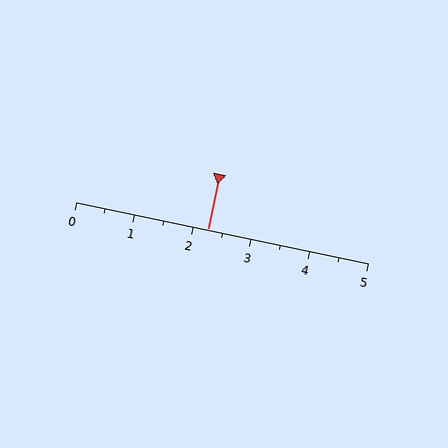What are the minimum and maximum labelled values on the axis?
The axis runs from 0 to 5.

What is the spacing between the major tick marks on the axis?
The major ticks are spaced 1 apart.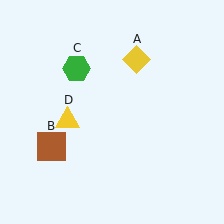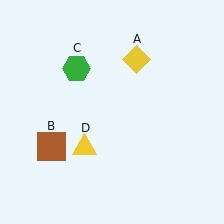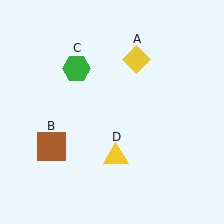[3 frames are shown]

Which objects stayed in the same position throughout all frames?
Yellow diamond (object A) and brown square (object B) and green hexagon (object C) remained stationary.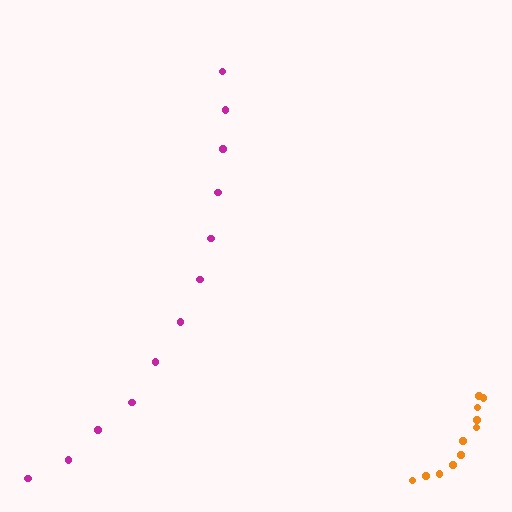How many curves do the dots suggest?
There are 2 distinct paths.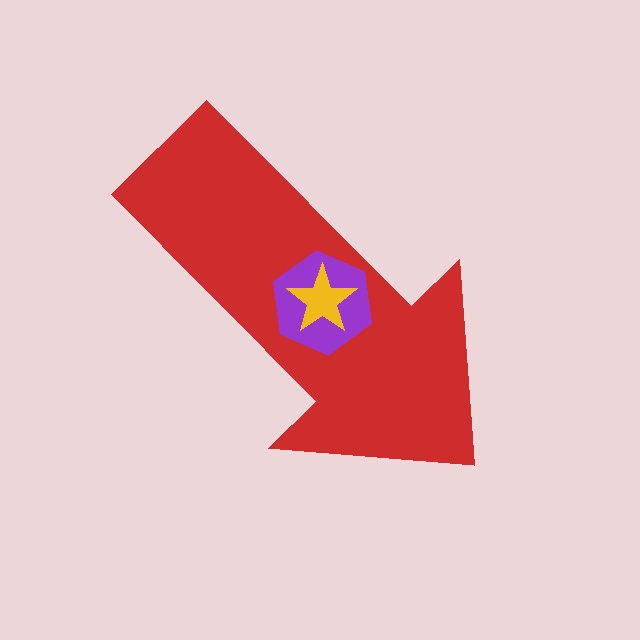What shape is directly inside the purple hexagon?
The yellow star.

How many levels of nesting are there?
3.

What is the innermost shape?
The yellow star.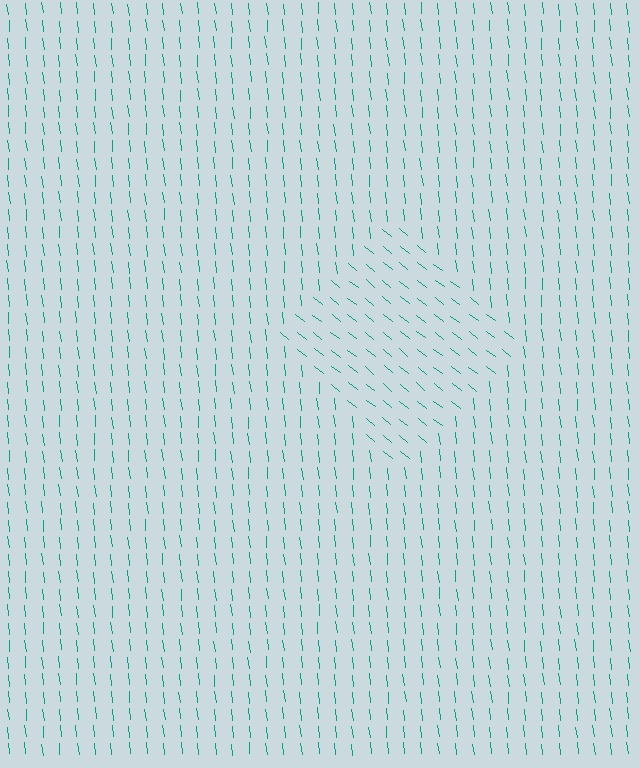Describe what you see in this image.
The image is filled with small teal line segments. A diamond region in the image has lines oriented differently from the surrounding lines, creating a visible texture boundary.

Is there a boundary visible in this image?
Yes, there is a texture boundary formed by a change in line orientation.